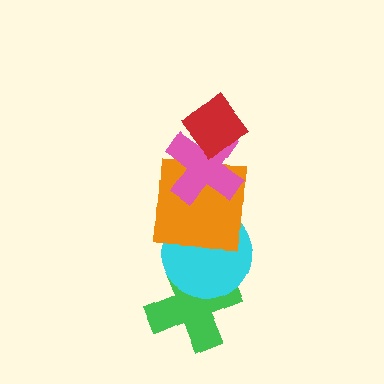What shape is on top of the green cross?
The cyan circle is on top of the green cross.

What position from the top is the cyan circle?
The cyan circle is 4th from the top.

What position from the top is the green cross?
The green cross is 5th from the top.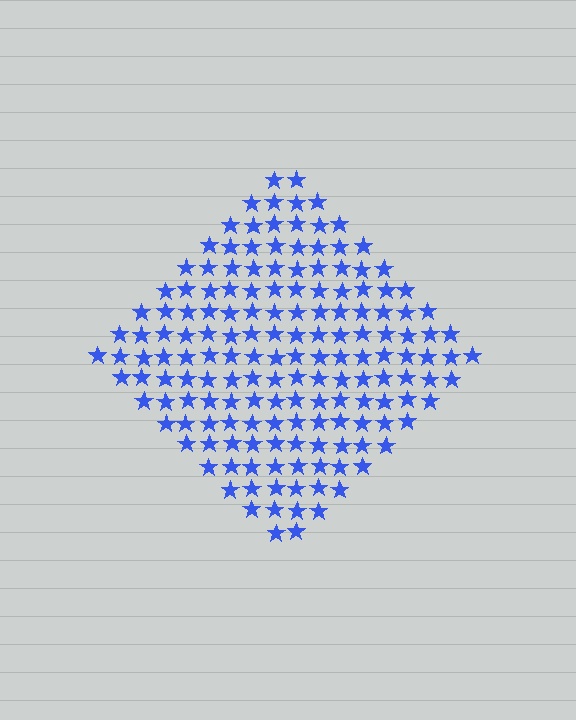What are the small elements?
The small elements are stars.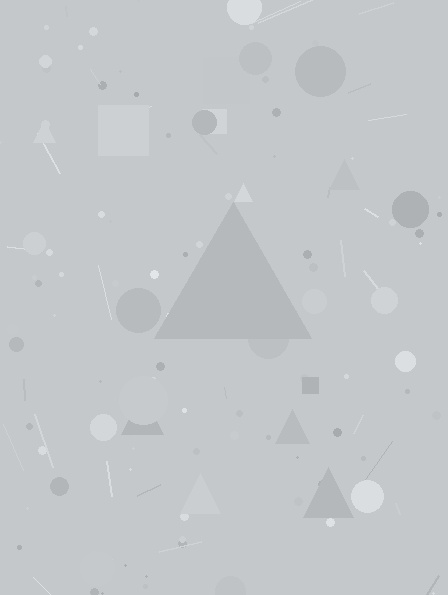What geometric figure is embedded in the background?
A triangle is embedded in the background.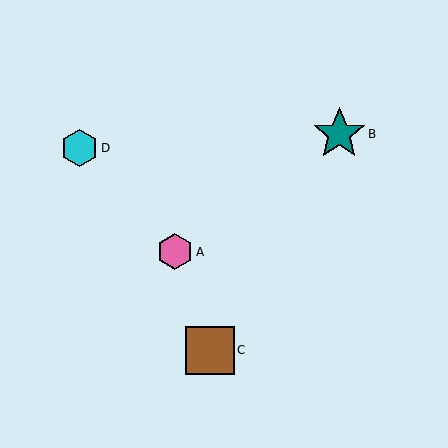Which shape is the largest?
The teal star (labeled B) is the largest.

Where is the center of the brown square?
The center of the brown square is at (210, 350).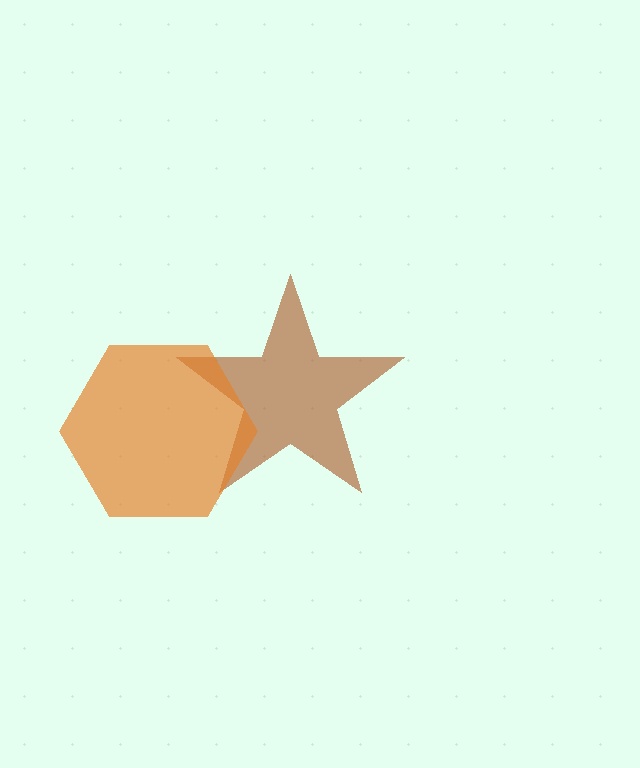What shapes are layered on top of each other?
The layered shapes are: a brown star, an orange hexagon.